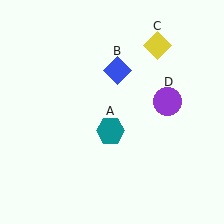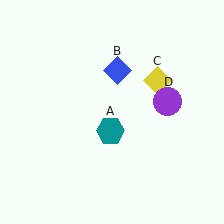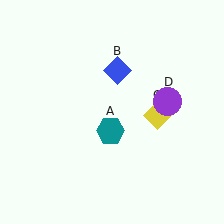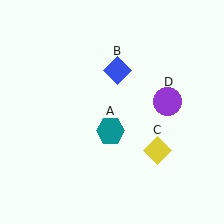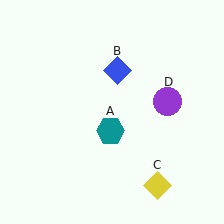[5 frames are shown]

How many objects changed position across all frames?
1 object changed position: yellow diamond (object C).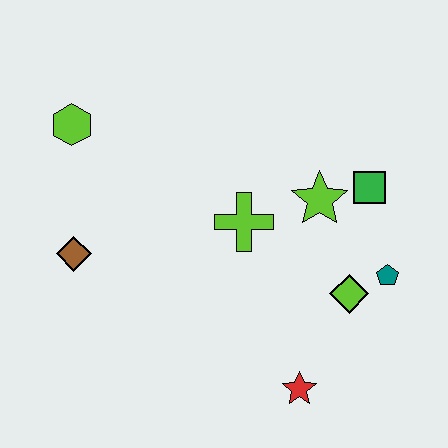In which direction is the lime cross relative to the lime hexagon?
The lime cross is to the right of the lime hexagon.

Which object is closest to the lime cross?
The lime star is closest to the lime cross.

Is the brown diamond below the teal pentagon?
No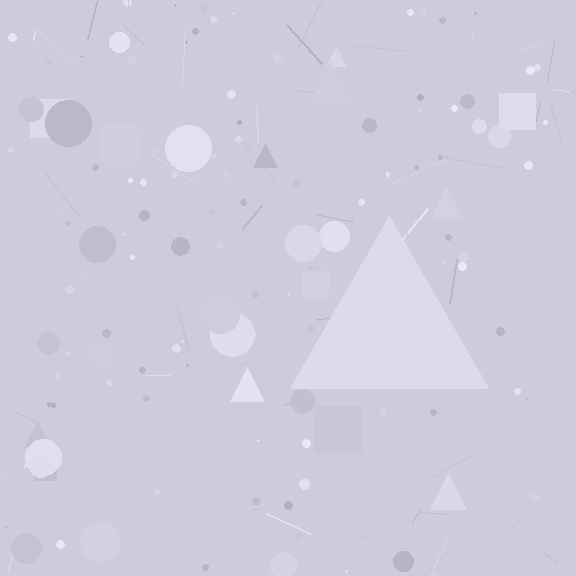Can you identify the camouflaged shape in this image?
The camouflaged shape is a triangle.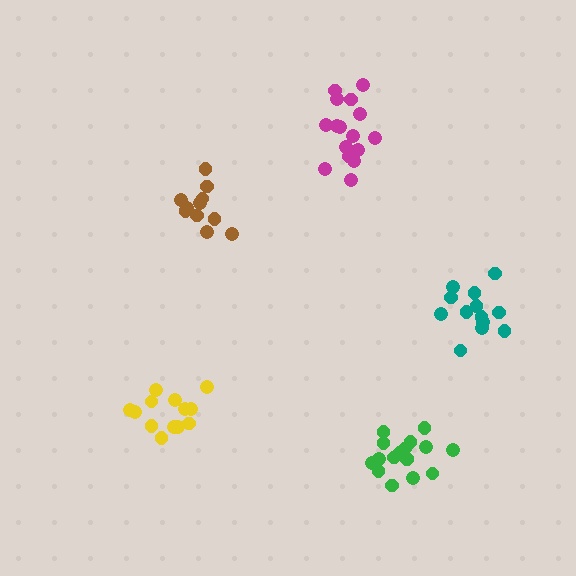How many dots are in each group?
Group 1: 11 dots, Group 2: 16 dots, Group 3: 13 dots, Group 4: 17 dots, Group 5: 13 dots (70 total).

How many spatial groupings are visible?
There are 5 spatial groupings.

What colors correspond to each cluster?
The clusters are colored: brown, magenta, yellow, green, teal.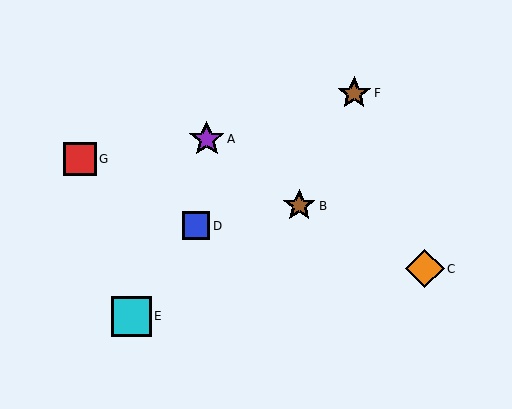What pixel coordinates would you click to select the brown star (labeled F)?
Click at (354, 93) to select the brown star F.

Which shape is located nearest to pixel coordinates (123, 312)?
The cyan square (labeled E) at (131, 316) is nearest to that location.